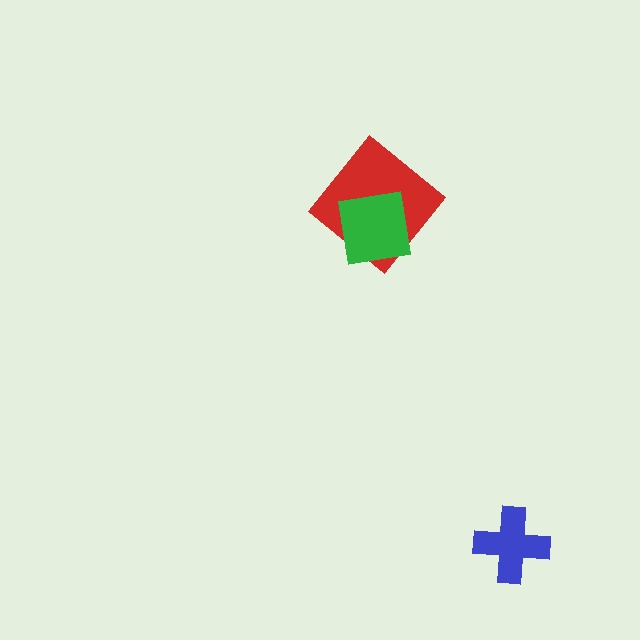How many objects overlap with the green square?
1 object overlaps with the green square.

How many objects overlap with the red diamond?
1 object overlaps with the red diamond.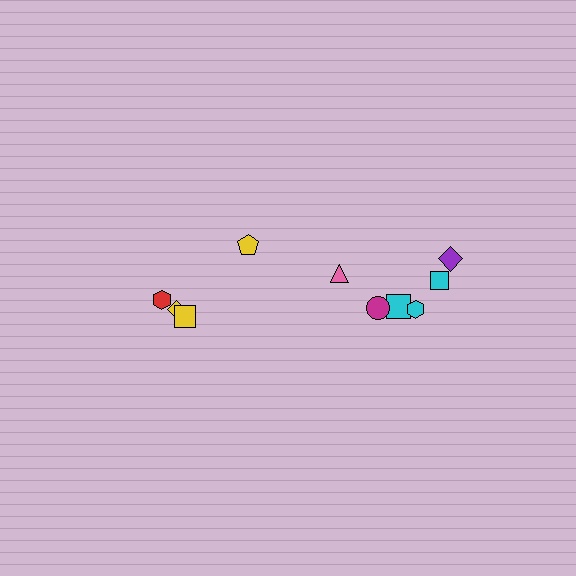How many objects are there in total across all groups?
There are 10 objects.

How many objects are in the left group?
There are 4 objects.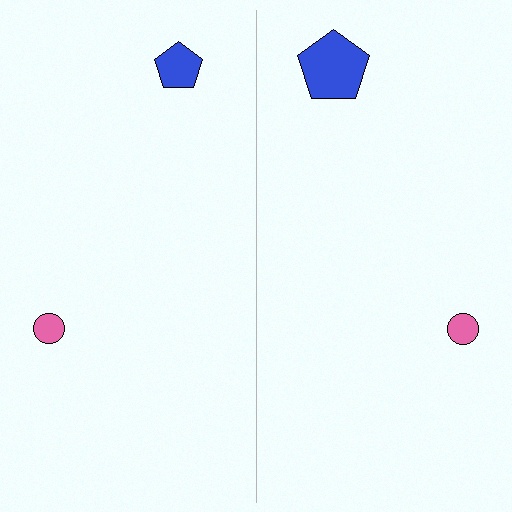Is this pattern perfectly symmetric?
No, the pattern is not perfectly symmetric. The blue pentagon on the right side has a different size than its mirror counterpart.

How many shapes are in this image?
There are 4 shapes in this image.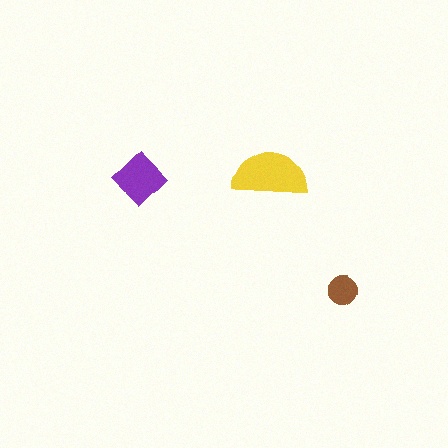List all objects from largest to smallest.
The yellow semicircle, the purple diamond, the brown circle.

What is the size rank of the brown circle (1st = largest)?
3rd.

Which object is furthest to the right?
The brown circle is rightmost.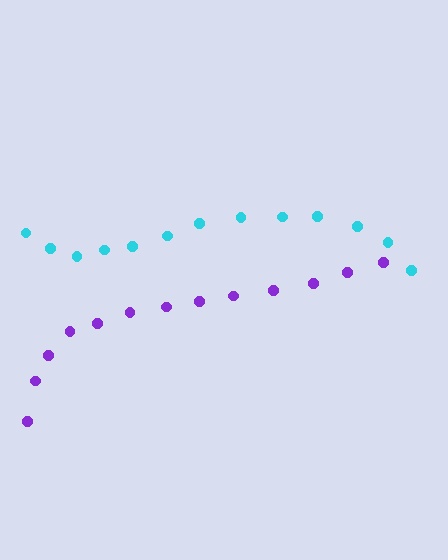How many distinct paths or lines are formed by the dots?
There are 2 distinct paths.